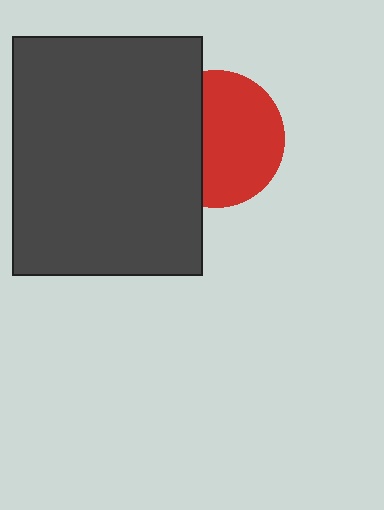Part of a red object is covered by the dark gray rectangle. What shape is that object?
It is a circle.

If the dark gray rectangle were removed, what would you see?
You would see the complete red circle.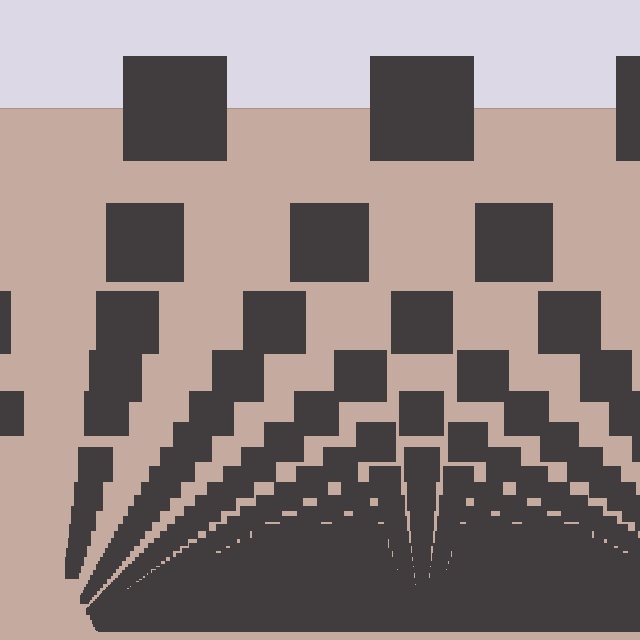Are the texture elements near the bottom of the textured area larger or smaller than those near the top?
Smaller. The gradient is inverted — elements near the bottom are smaller and denser.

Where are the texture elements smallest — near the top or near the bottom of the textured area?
Near the bottom.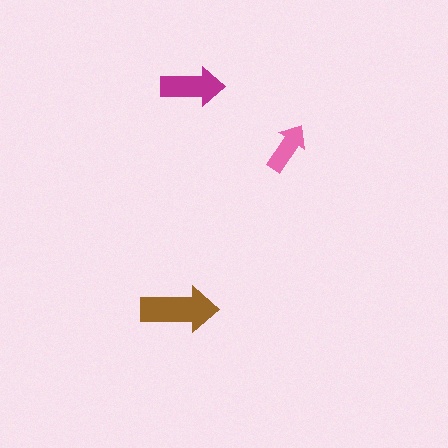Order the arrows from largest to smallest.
the brown one, the magenta one, the pink one.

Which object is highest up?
The magenta arrow is topmost.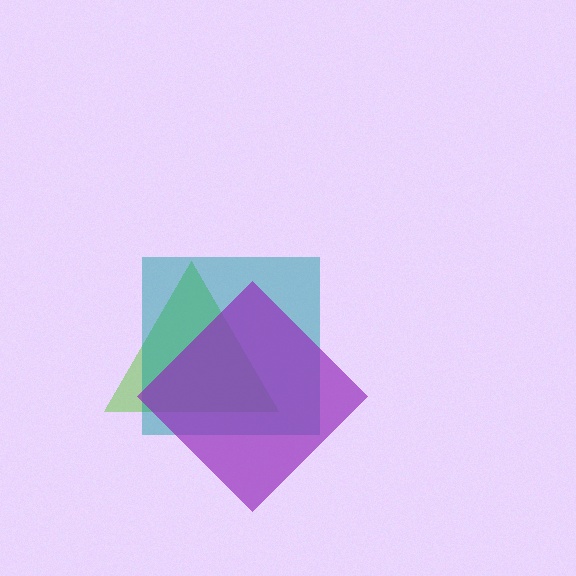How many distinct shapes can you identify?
There are 3 distinct shapes: a lime triangle, a teal square, a purple diamond.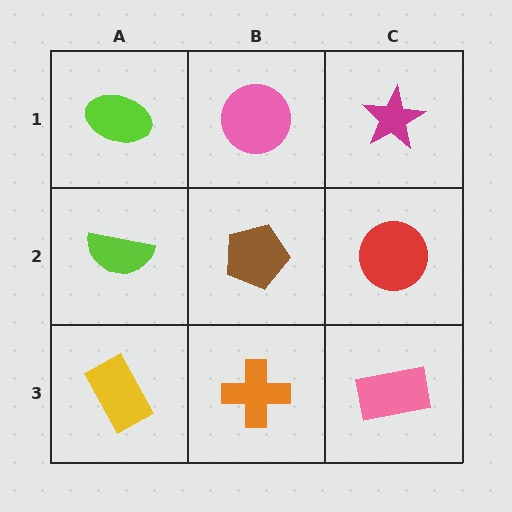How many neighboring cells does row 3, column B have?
3.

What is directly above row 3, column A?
A lime semicircle.